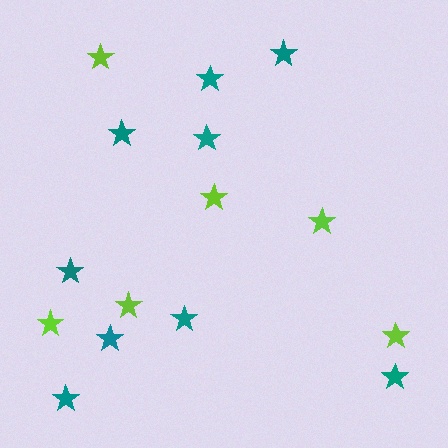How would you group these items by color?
There are 2 groups: one group of teal stars (9) and one group of lime stars (6).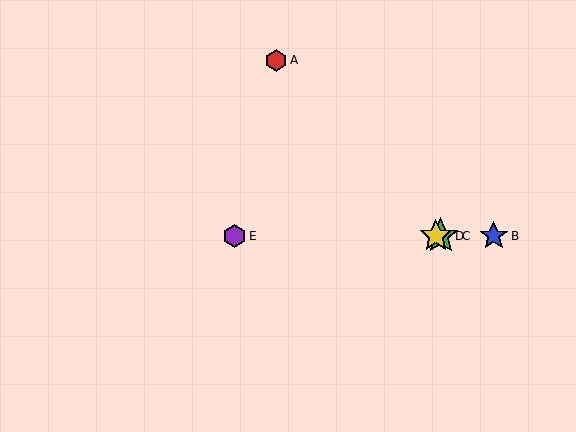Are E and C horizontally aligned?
Yes, both are at y≈236.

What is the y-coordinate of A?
Object A is at y≈60.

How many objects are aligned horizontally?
4 objects (B, C, D, E) are aligned horizontally.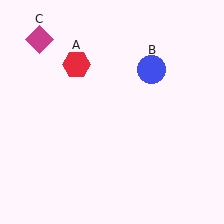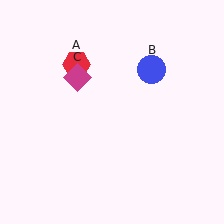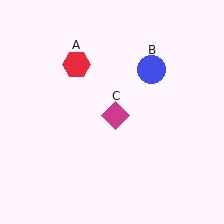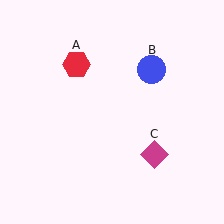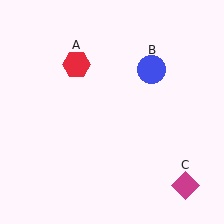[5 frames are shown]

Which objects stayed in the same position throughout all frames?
Red hexagon (object A) and blue circle (object B) remained stationary.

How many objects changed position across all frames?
1 object changed position: magenta diamond (object C).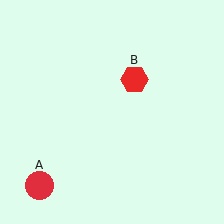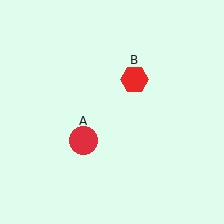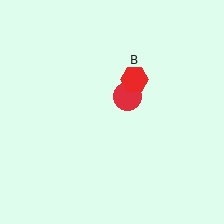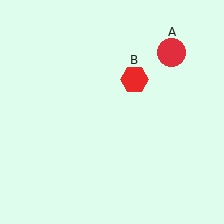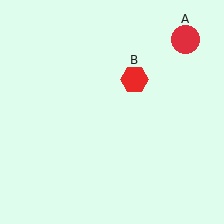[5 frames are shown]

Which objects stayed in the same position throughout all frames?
Red hexagon (object B) remained stationary.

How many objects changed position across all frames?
1 object changed position: red circle (object A).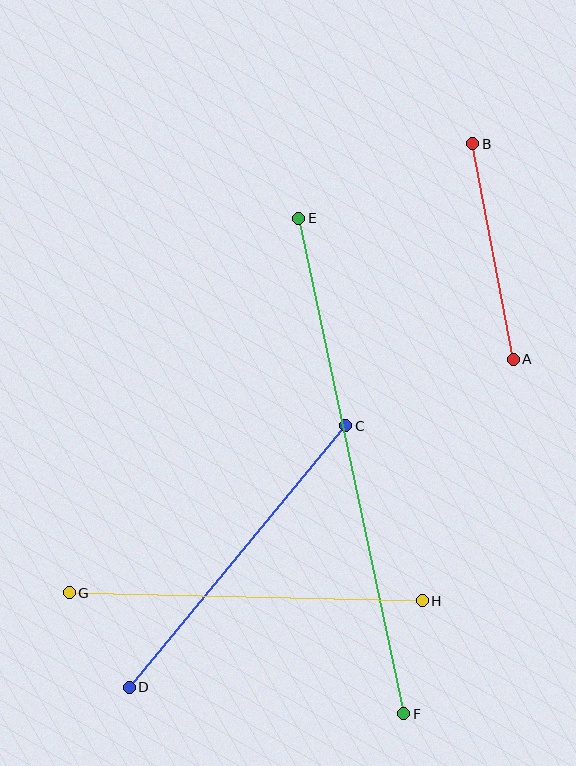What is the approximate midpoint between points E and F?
The midpoint is at approximately (351, 466) pixels.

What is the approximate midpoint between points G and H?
The midpoint is at approximately (246, 597) pixels.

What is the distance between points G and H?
The distance is approximately 353 pixels.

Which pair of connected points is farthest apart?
Points E and F are farthest apart.